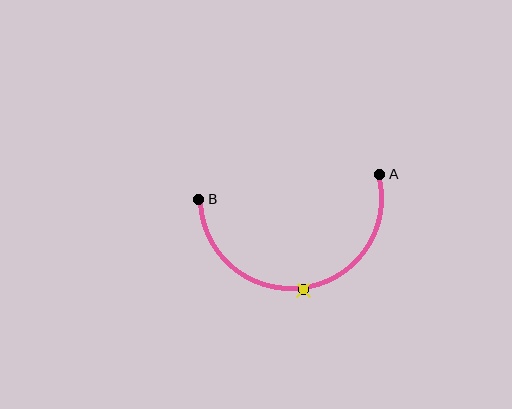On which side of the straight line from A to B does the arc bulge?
The arc bulges below the straight line connecting A and B.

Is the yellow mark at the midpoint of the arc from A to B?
Yes. The yellow mark lies on the arc at equal arc-length from both A and B — it is the arc midpoint.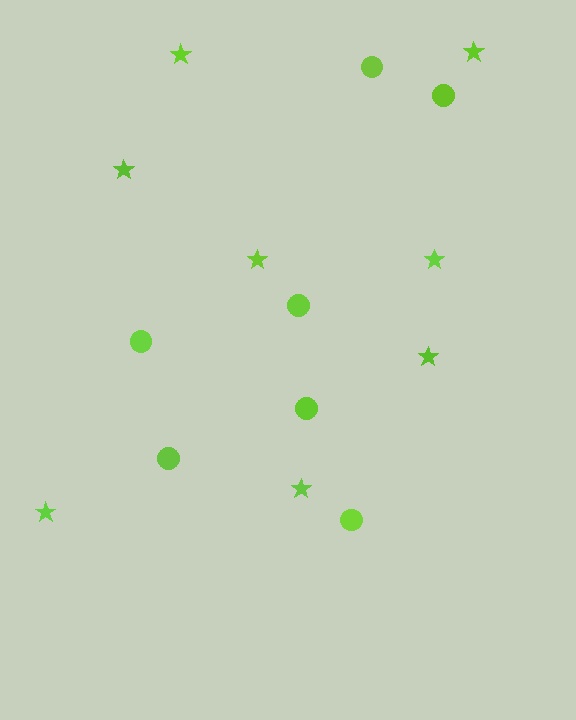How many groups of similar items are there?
There are 2 groups: one group of circles (7) and one group of stars (8).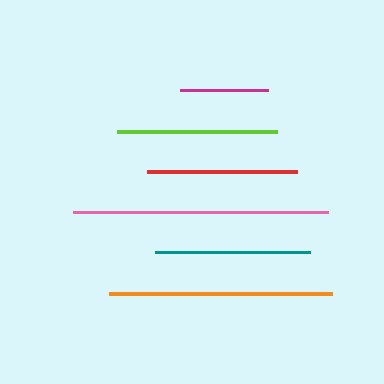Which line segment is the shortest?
The magenta line is the shortest at approximately 88 pixels.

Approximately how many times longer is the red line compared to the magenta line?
The red line is approximately 1.7 times the length of the magenta line.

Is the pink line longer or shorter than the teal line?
The pink line is longer than the teal line.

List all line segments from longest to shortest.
From longest to shortest: pink, orange, lime, teal, red, magenta.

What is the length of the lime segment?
The lime segment is approximately 159 pixels long.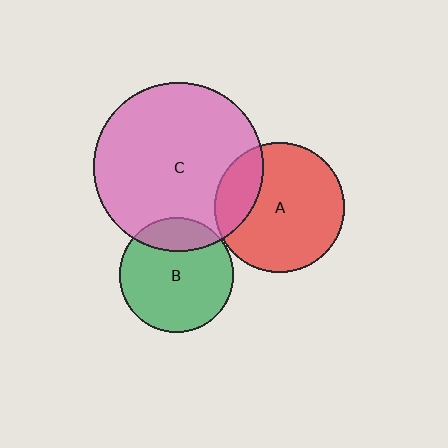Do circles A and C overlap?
Yes.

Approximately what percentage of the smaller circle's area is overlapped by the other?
Approximately 20%.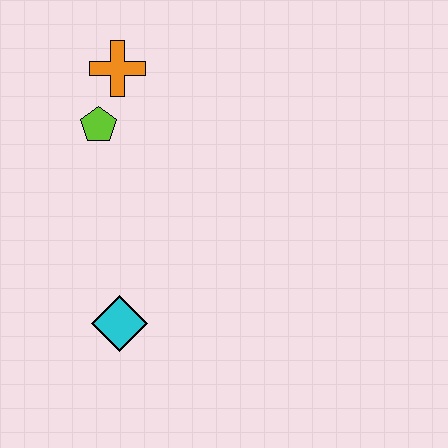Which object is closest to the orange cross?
The lime pentagon is closest to the orange cross.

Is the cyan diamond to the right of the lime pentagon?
Yes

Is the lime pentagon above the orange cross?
No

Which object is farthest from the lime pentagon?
The cyan diamond is farthest from the lime pentagon.